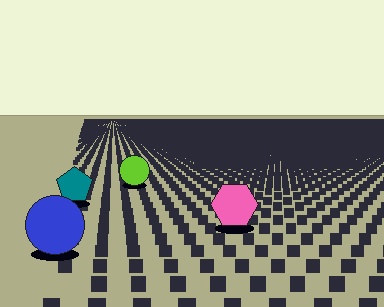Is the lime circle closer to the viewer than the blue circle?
No. The blue circle is closer — you can tell from the texture gradient: the ground texture is coarser near it.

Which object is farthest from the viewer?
The lime circle is farthest from the viewer. It appears smaller and the ground texture around it is denser.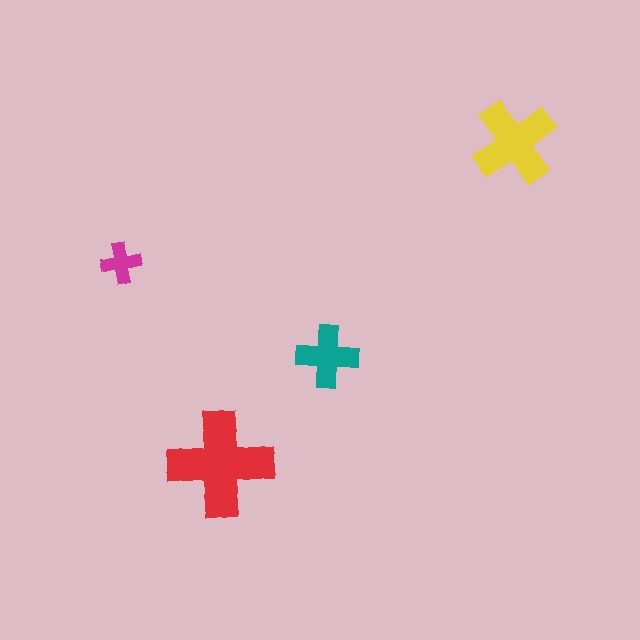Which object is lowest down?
The red cross is bottommost.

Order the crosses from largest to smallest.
the red one, the yellow one, the teal one, the magenta one.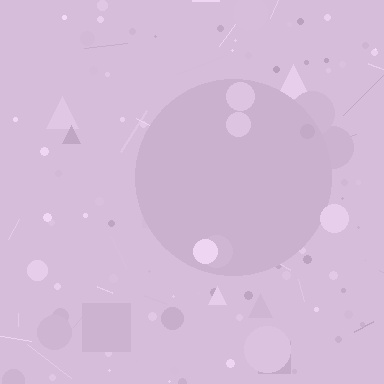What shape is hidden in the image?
A circle is hidden in the image.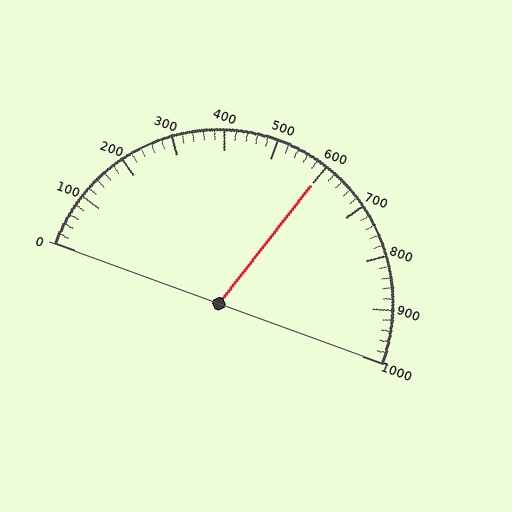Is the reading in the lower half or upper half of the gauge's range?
The reading is in the upper half of the range (0 to 1000).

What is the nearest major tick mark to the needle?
The nearest major tick mark is 600.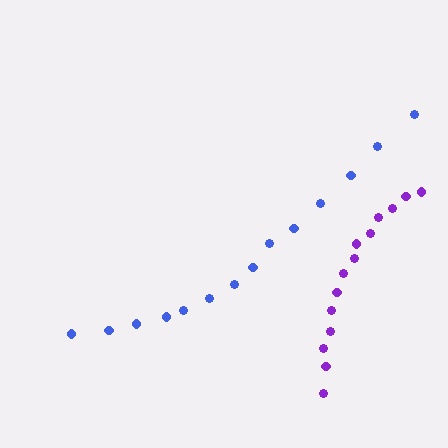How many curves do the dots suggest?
There are 2 distinct paths.